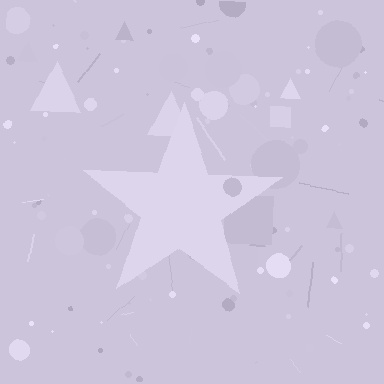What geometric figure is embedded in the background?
A star is embedded in the background.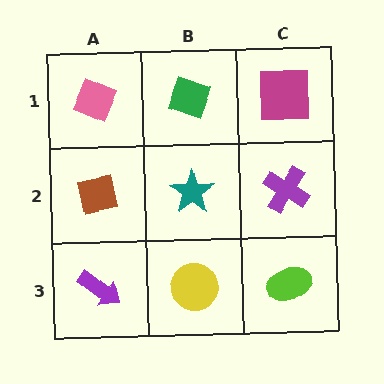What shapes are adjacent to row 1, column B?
A teal star (row 2, column B), a pink diamond (row 1, column A), a magenta square (row 1, column C).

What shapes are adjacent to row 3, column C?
A purple cross (row 2, column C), a yellow circle (row 3, column B).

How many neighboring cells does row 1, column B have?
3.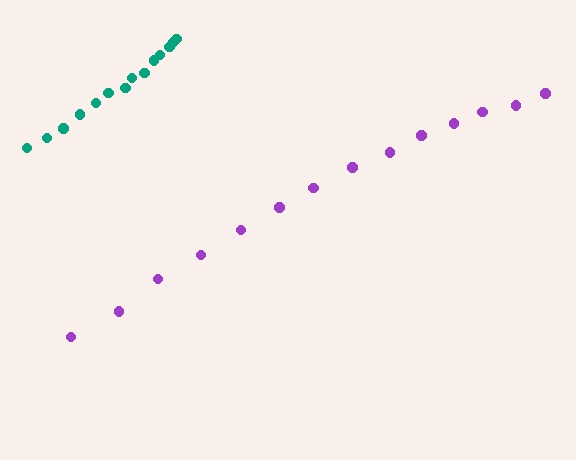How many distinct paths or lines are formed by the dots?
There are 2 distinct paths.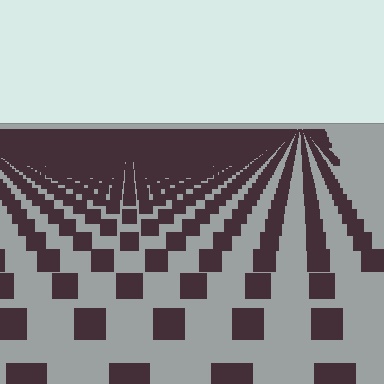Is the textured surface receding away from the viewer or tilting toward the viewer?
The surface is receding away from the viewer. Texture elements get smaller and denser toward the top.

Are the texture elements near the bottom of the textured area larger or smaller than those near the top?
Larger. Near the bottom, elements are closer to the viewer and appear at a bigger on-screen size.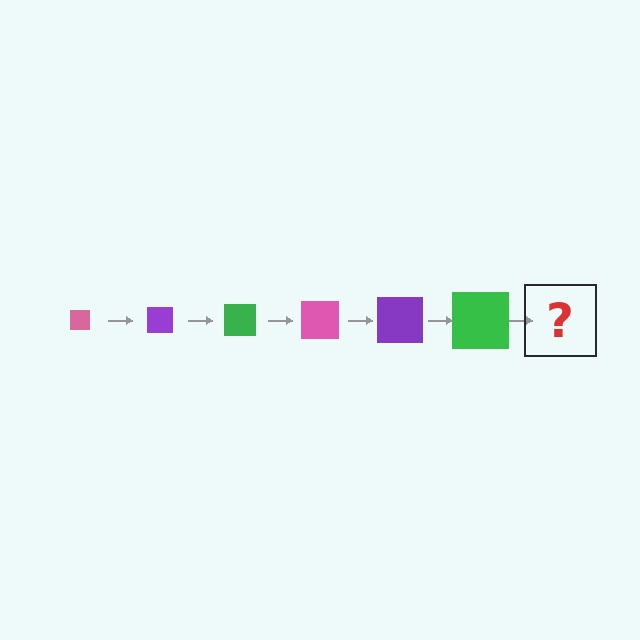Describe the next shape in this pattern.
It should be a pink square, larger than the previous one.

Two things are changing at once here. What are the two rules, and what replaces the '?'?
The two rules are that the square grows larger each step and the color cycles through pink, purple, and green. The '?' should be a pink square, larger than the previous one.